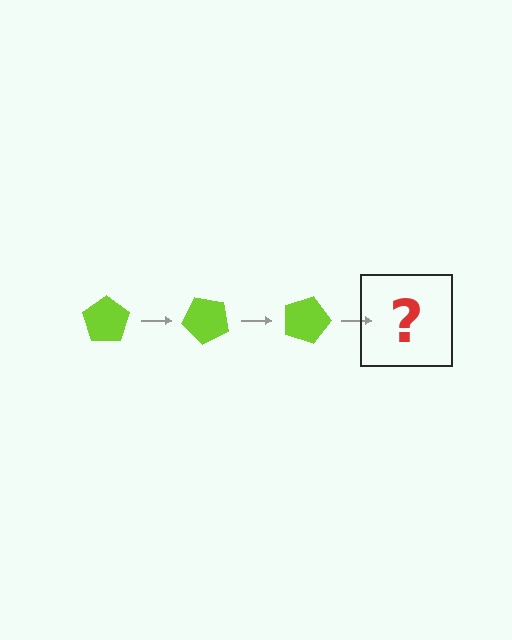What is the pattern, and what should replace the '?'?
The pattern is that the pentagon rotates 45 degrees each step. The '?' should be a lime pentagon rotated 135 degrees.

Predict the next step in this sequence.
The next step is a lime pentagon rotated 135 degrees.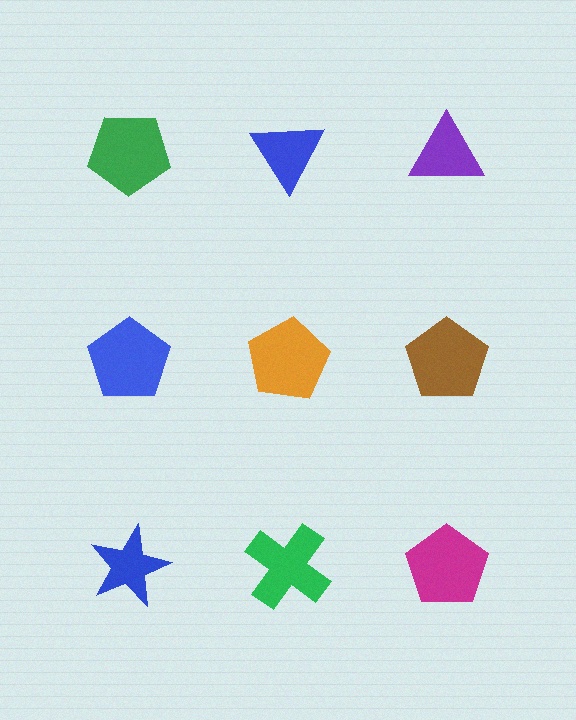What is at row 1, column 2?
A blue triangle.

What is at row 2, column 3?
A brown pentagon.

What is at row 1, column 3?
A purple triangle.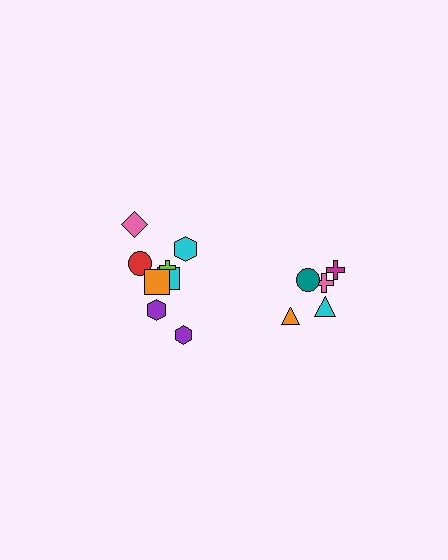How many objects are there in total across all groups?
There are 13 objects.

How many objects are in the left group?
There are 8 objects.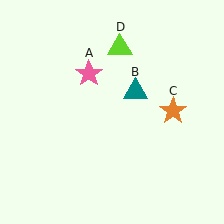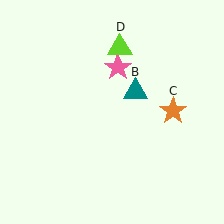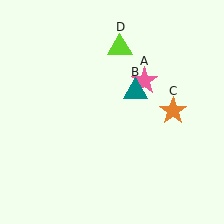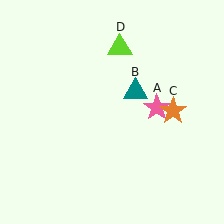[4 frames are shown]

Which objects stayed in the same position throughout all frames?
Teal triangle (object B) and orange star (object C) and lime triangle (object D) remained stationary.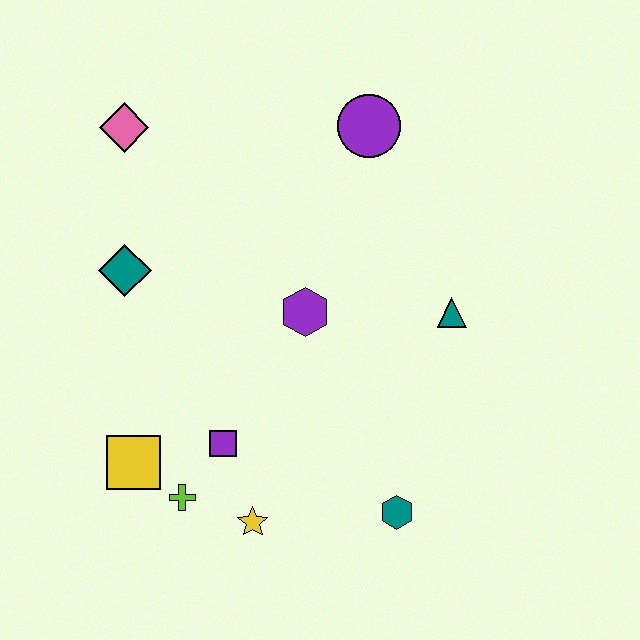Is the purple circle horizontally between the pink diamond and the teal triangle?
Yes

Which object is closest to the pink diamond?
The teal diamond is closest to the pink diamond.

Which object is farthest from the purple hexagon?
The pink diamond is farthest from the purple hexagon.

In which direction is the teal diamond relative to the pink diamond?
The teal diamond is below the pink diamond.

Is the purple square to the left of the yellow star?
Yes